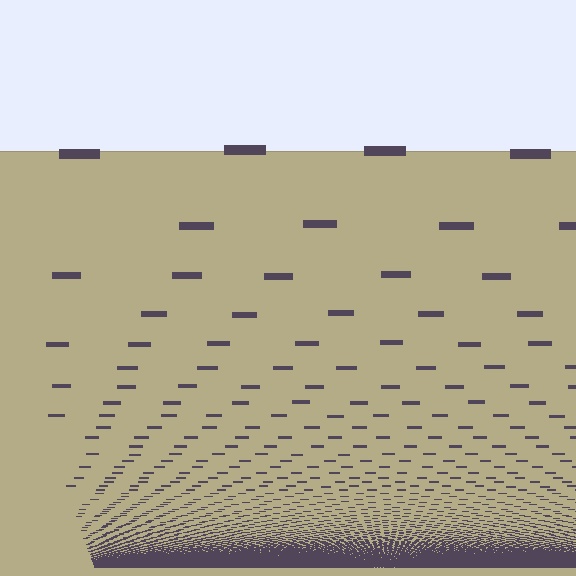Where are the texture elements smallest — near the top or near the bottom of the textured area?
Near the bottom.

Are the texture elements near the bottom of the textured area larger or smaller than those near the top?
Smaller. The gradient is inverted — elements near the bottom are smaller and denser.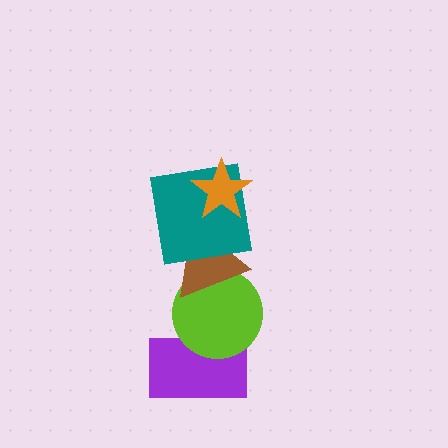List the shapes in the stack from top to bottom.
From top to bottom: the orange star, the teal square, the brown triangle, the lime circle, the purple rectangle.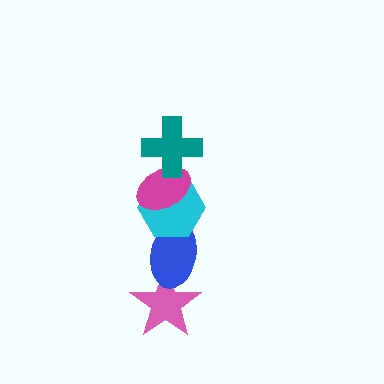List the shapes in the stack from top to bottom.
From top to bottom: the teal cross, the magenta ellipse, the cyan hexagon, the blue ellipse, the pink star.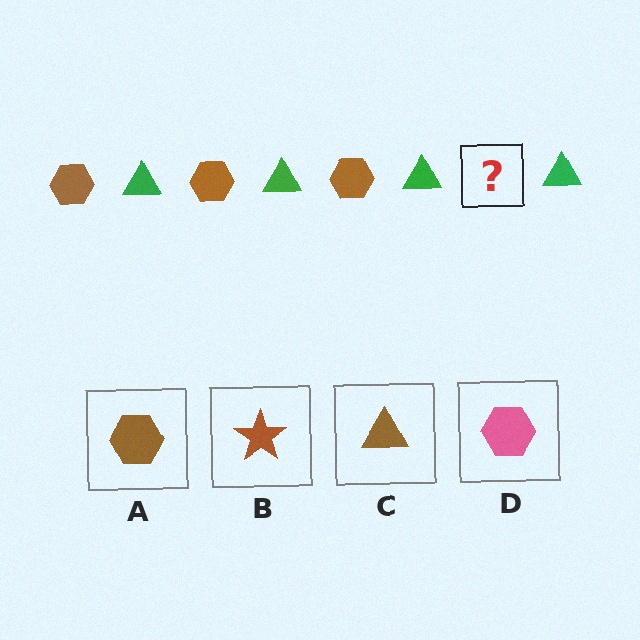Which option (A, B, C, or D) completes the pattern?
A.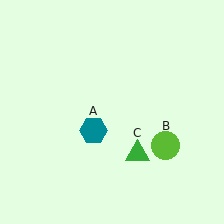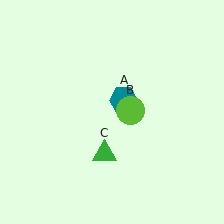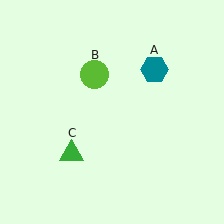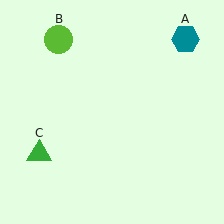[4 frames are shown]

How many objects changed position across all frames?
3 objects changed position: teal hexagon (object A), lime circle (object B), green triangle (object C).